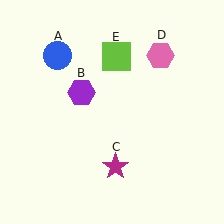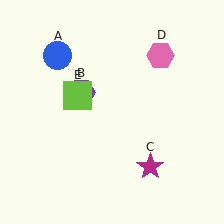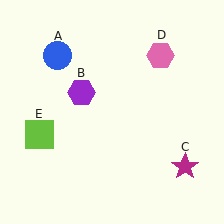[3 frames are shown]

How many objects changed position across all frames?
2 objects changed position: magenta star (object C), lime square (object E).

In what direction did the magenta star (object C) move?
The magenta star (object C) moved right.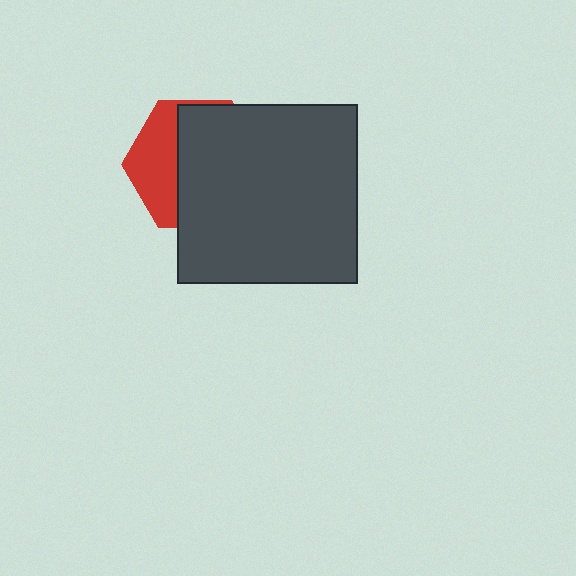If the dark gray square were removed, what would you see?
You would see the complete red hexagon.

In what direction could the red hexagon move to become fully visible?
The red hexagon could move left. That would shift it out from behind the dark gray square entirely.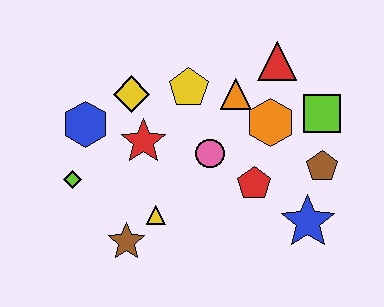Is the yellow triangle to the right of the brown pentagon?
No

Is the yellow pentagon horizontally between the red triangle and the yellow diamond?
Yes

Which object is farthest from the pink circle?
The lime diamond is farthest from the pink circle.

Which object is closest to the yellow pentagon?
The orange triangle is closest to the yellow pentagon.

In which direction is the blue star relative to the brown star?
The blue star is to the right of the brown star.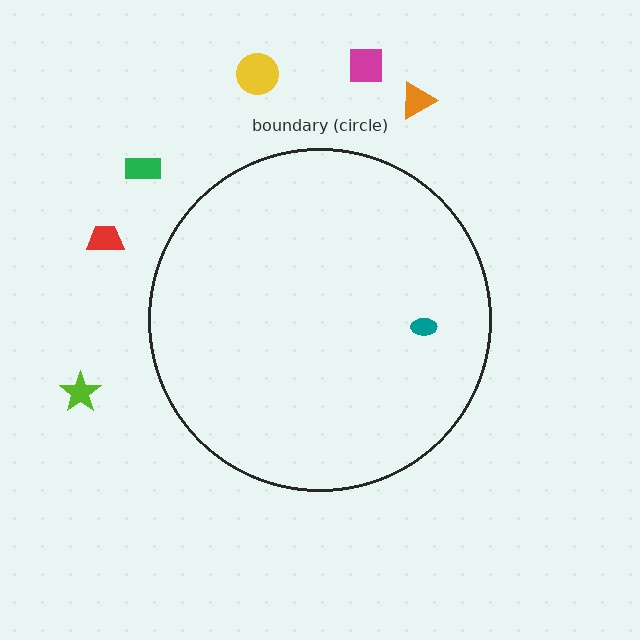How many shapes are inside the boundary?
1 inside, 6 outside.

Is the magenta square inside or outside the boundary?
Outside.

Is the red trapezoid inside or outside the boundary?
Outside.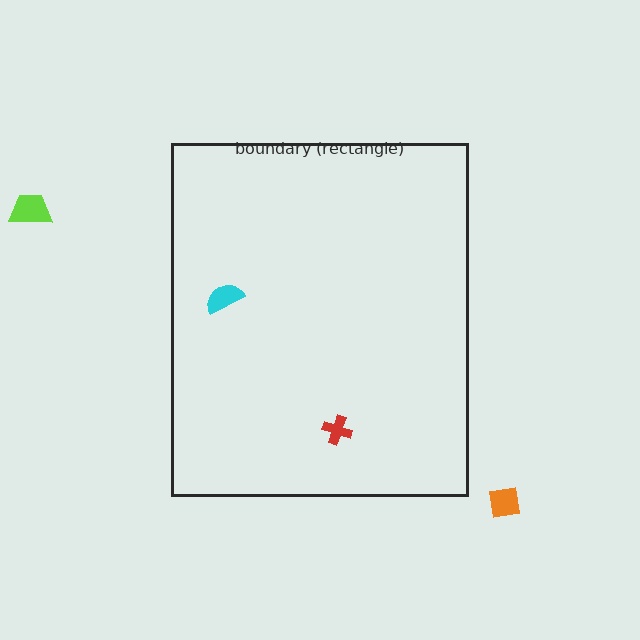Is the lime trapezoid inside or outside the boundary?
Outside.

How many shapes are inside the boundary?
2 inside, 2 outside.